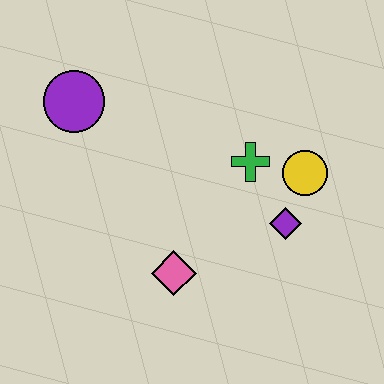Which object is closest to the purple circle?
The green cross is closest to the purple circle.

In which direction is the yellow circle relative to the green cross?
The yellow circle is to the right of the green cross.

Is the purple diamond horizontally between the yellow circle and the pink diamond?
Yes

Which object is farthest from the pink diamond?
The purple circle is farthest from the pink diamond.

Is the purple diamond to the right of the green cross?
Yes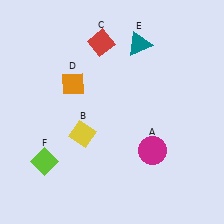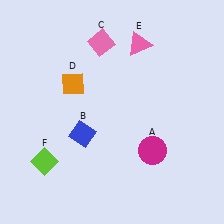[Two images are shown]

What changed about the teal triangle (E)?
In Image 1, E is teal. In Image 2, it changed to pink.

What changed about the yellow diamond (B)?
In Image 1, B is yellow. In Image 2, it changed to blue.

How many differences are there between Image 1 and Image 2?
There are 3 differences between the two images.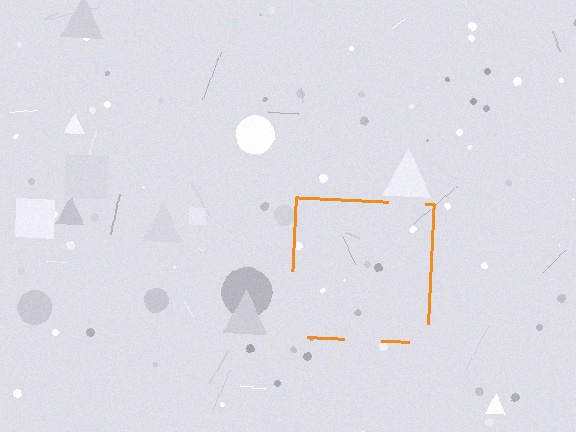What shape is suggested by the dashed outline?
The dashed outline suggests a square.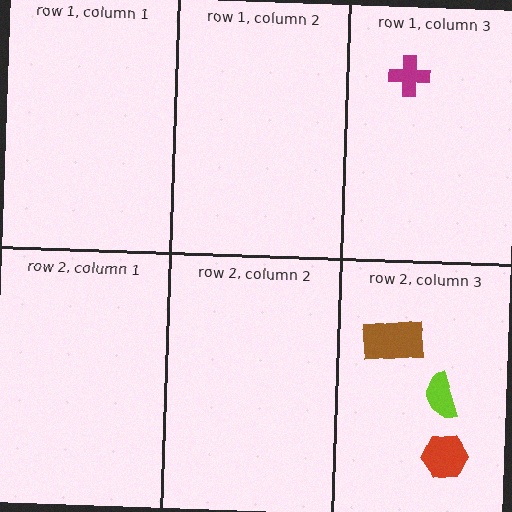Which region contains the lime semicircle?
The row 2, column 3 region.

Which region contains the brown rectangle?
The row 2, column 3 region.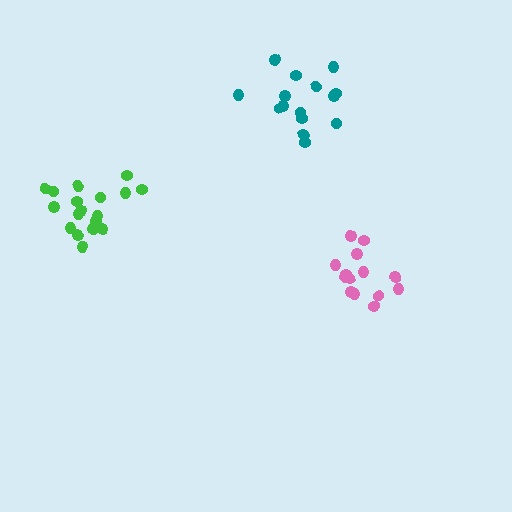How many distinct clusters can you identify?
There are 3 distinct clusters.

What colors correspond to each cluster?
The clusters are colored: pink, green, teal.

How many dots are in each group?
Group 1: 14 dots, Group 2: 18 dots, Group 3: 15 dots (47 total).